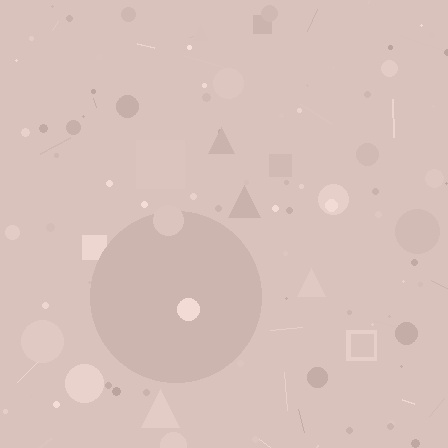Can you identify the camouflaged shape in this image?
The camouflaged shape is a circle.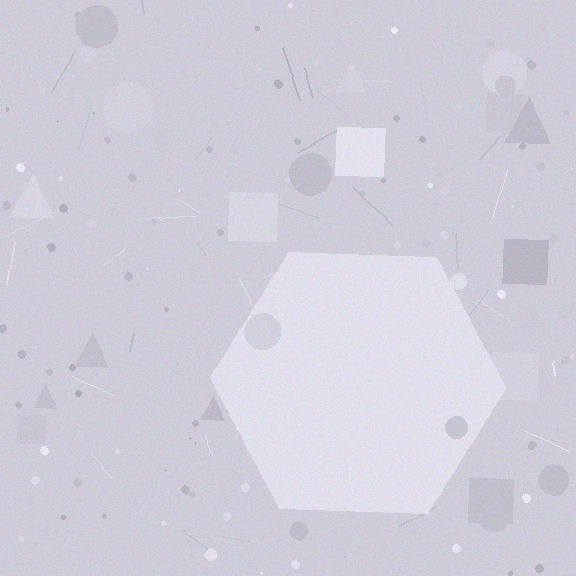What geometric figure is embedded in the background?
A hexagon is embedded in the background.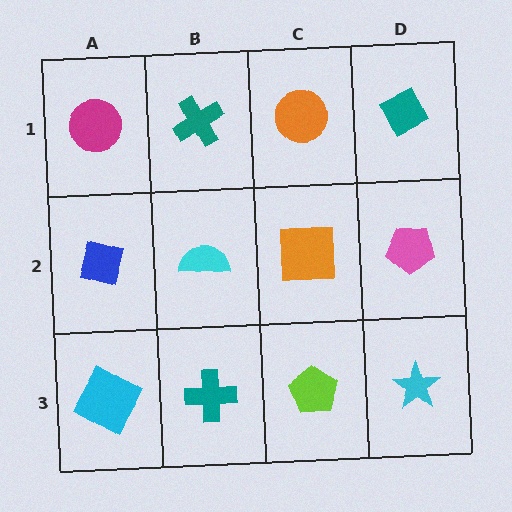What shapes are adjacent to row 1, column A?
A blue square (row 2, column A), a teal cross (row 1, column B).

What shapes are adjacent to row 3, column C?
An orange square (row 2, column C), a teal cross (row 3, column B), a cyan star (row 3, column D).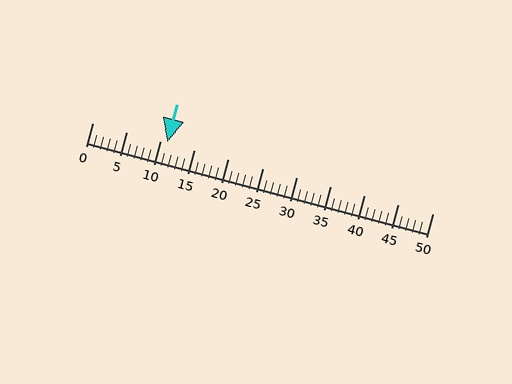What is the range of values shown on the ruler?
The ruler shows values from 0 to 50.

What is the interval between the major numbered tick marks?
The major tick marks are spaced 5 units apart.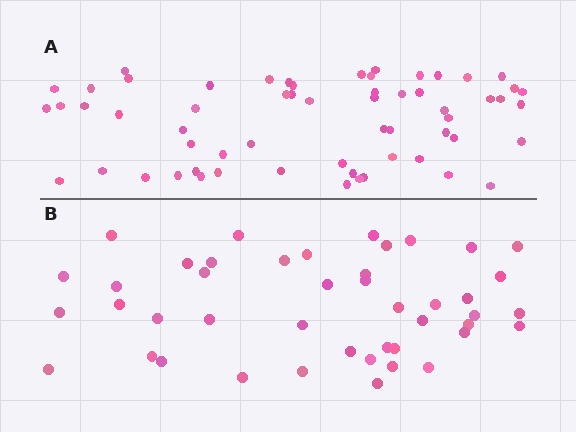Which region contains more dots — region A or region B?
Region A (the top region) has more dots.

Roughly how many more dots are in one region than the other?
Region A has approximately 15 more dots than region B.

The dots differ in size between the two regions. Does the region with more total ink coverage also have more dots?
No. Region B has more total ink coverage because its dots are larger, but region A actually contains more individual dots. Total area can be misleading — the number of items is what matters here.